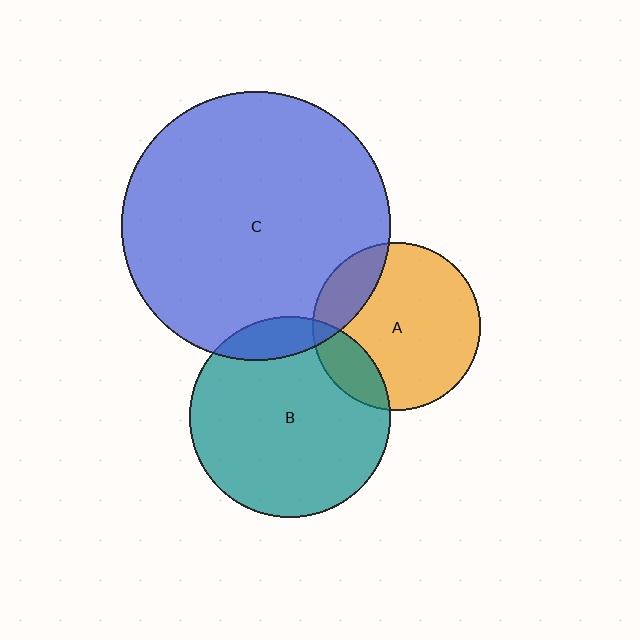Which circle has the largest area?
Circle C (blue).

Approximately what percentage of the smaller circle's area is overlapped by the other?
Approximately 10%.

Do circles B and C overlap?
Yes.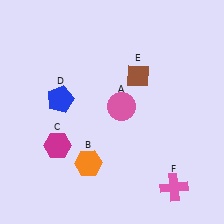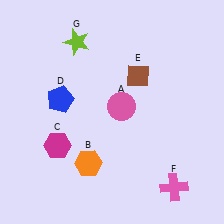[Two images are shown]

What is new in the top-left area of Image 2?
A lime star (G) was added in the top-left area of Image 2.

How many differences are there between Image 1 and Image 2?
There is 1 difference between the two images.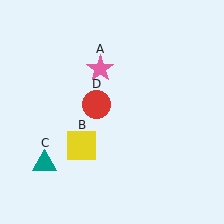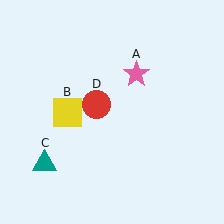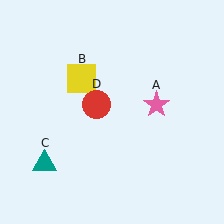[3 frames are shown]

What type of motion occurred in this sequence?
The pink star (object A), yellow square (object B) rotated clockwise around the center of the scene.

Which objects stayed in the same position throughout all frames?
Teal triangle (object C) and red circle (object D) remained stationary.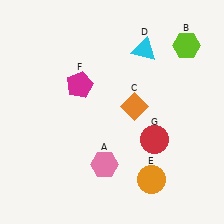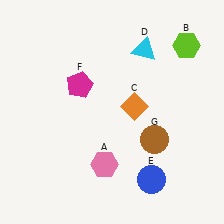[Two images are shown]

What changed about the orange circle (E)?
In Image 1, E is orange. In Image 2, it changed to blue.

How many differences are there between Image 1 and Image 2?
There are 2 differences between the two images.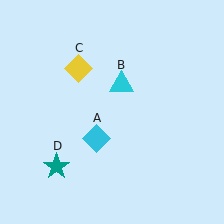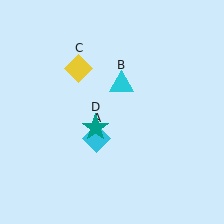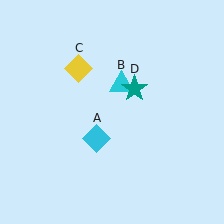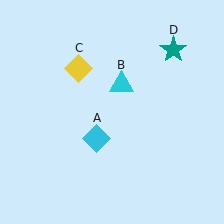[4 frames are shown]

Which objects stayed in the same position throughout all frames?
Cyan diamond (object A) and cyan triangle (object B) and yellow diamond (object C) remained stationary.